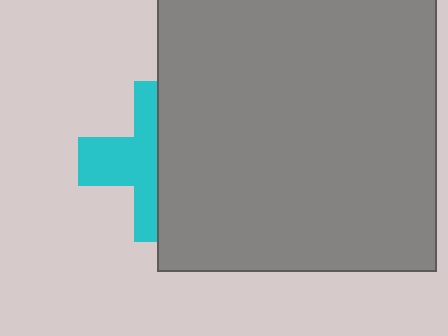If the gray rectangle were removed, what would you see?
You would see the complete cyan cross.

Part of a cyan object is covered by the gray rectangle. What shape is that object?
It is a cross.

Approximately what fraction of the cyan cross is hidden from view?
Roughly 51% of the cyan cross is hidden behind the gray rectangle.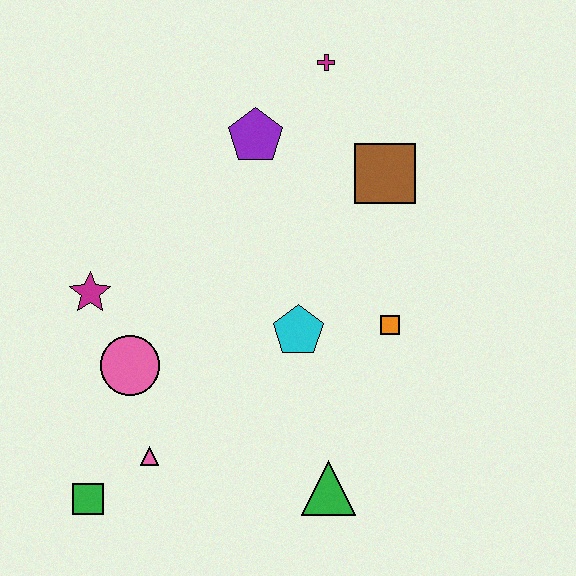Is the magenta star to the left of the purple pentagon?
Yes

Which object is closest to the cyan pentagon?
The orange square is closest to the cyan pentagon.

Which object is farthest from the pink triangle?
The magenta cross is farthest from the pink triangle.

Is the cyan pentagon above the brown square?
No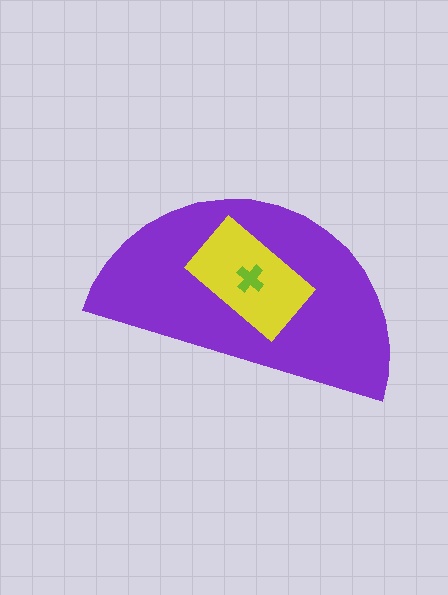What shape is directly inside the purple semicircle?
The yellow rectangle.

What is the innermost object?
The lime cross.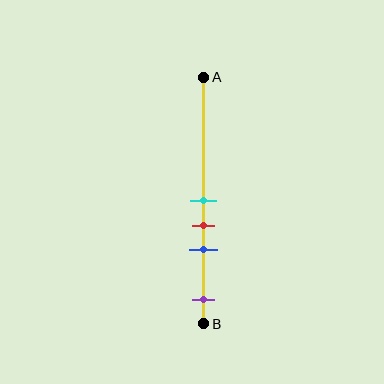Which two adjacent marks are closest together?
The cyan and red marks are the closest adjacent pair.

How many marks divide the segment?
There are 4 marks dividing the segment.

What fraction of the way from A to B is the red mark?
The red mark is approximately 60% (0.6) of the way from A to B.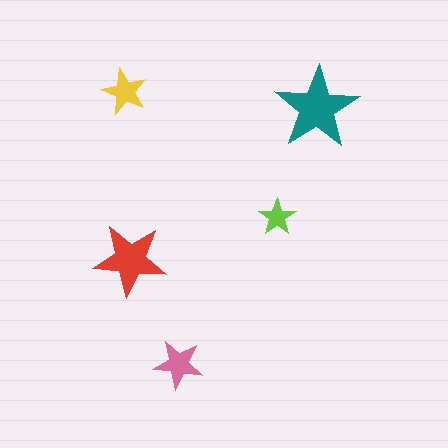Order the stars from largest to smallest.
the teal one, the red one, the pink one, the yellow one, the lime one.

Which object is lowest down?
The pink star is bottommost.